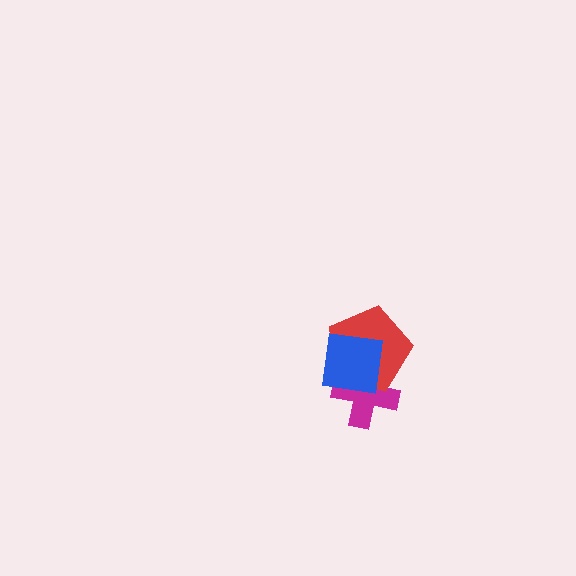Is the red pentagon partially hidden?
Yes, it is partially covered by another shape.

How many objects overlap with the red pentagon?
2 objects overlap with the red pentagon.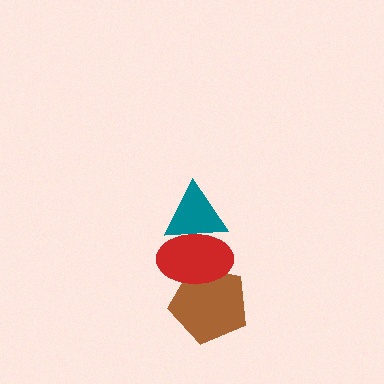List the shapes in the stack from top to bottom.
From top to bottom: the teal triangle, the red ellipse, the brown pentagon.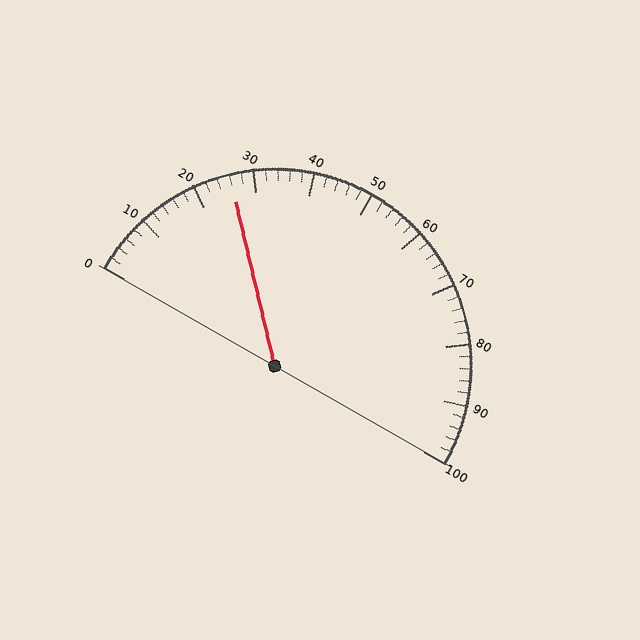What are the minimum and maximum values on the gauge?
The gauge ranges from 0 to 100.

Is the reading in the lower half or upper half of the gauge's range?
The reading is in the lower half of the range (0 to 100).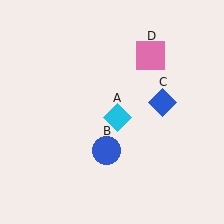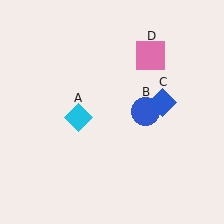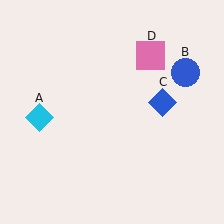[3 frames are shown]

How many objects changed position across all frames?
2 objects changed position: cyan diamond (object A), blue circle (object B).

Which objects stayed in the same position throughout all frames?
Blue diamond (object C) and pink square (object D) remained stationary.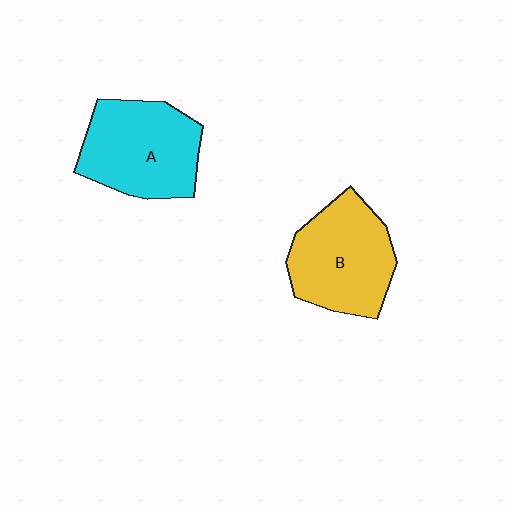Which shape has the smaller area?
Shape B (yellow).